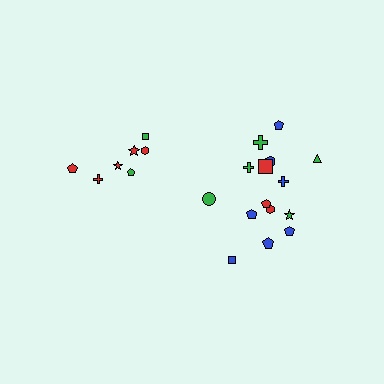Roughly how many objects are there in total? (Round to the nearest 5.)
Roughly 20 objects in total.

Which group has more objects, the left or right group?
The right group.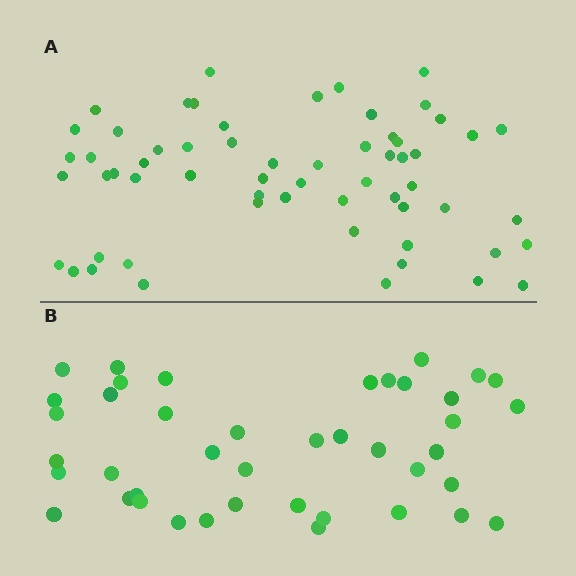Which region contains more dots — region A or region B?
Region A (the top region) has more dots.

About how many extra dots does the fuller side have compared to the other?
Region A has approximately 20 more dots than region B.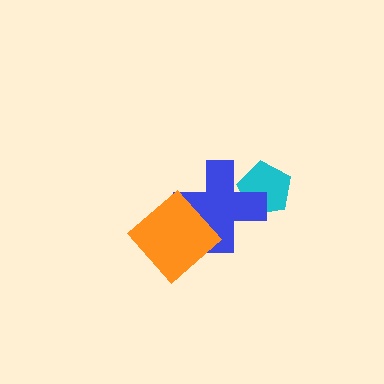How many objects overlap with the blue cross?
2 objects overlap with the blue cross.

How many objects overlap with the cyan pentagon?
1 object overlaps with the cyan pentagon.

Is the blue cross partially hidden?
Yes, it is partially covered by another shape.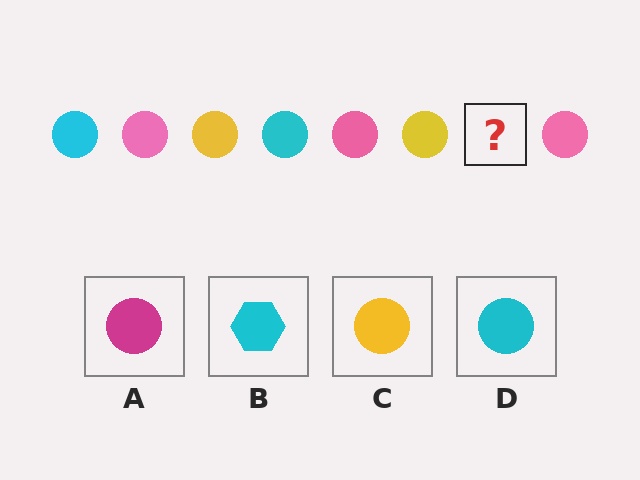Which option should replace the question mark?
Option D.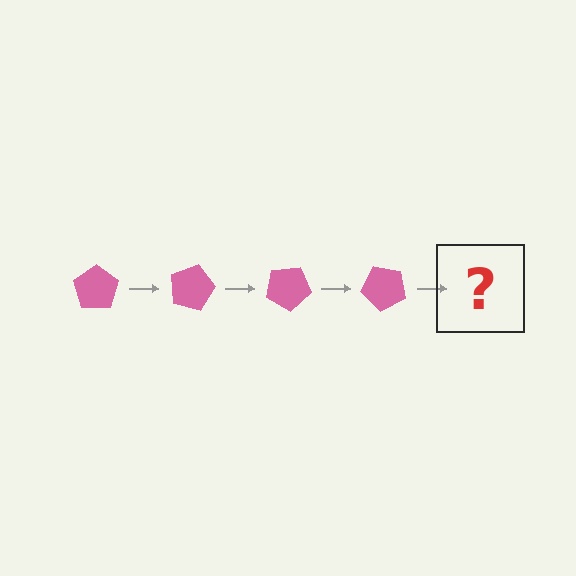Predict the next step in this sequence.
The next step is a pink pentagon rotated 60 degrees.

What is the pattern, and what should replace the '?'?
The pattern is that the pentagon rotates 15 degrees each step. The '?' should be a pink pentagon rotated 60 degrees.